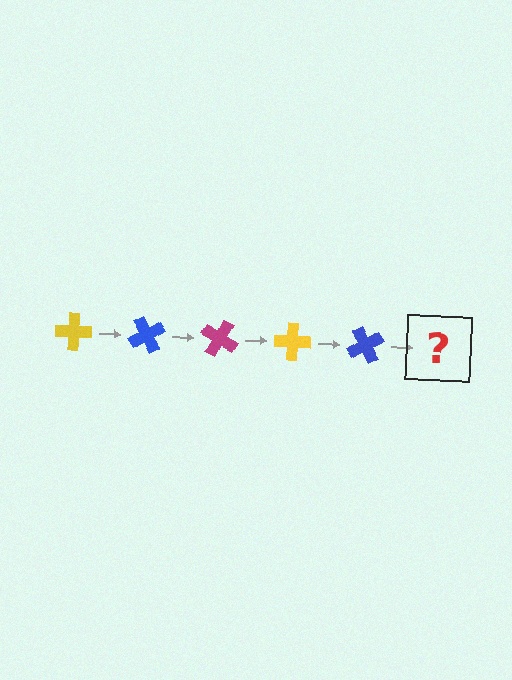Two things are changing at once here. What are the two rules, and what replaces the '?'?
The two rules are that it rotates 60 degrees each step and the color cycles through yellow, blue, and magenta. The '?' should be a magenta cross, rotated 300 degrees from the start.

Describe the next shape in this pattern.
It should be a magenta cross, rotated 300 degrees from the start.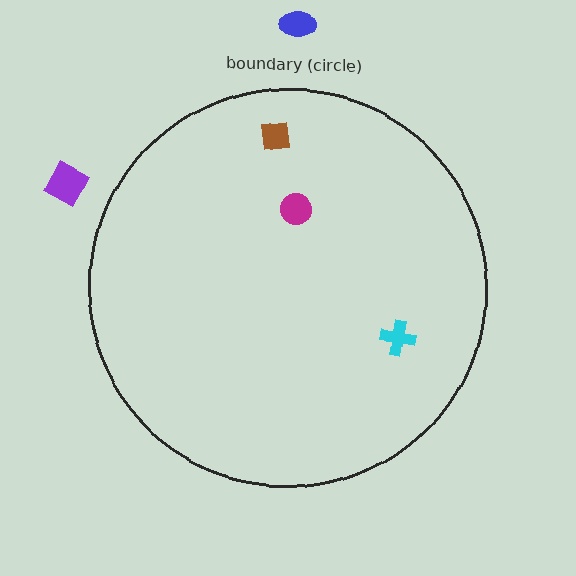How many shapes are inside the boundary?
3 inside, 2 outside.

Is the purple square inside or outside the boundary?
Outside.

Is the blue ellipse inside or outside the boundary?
Outside.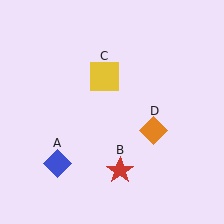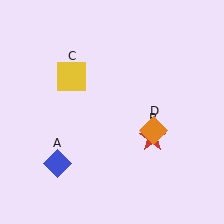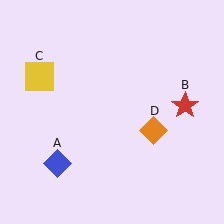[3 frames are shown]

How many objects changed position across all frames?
2 objects changed position: red star (object B), yellow square (object C).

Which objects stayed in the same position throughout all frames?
Blue diamond (object A) and orange diamond (object D) remained stationary.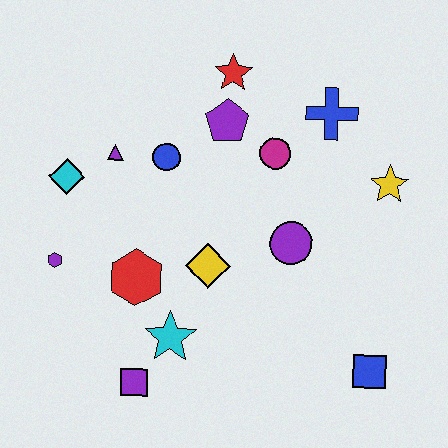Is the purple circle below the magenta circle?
Yes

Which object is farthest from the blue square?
The cyan diamond is farthest from the blue square.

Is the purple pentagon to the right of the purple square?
Yes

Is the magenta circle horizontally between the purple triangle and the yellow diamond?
No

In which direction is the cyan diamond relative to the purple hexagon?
The cyan diamond is above the purple hexagon.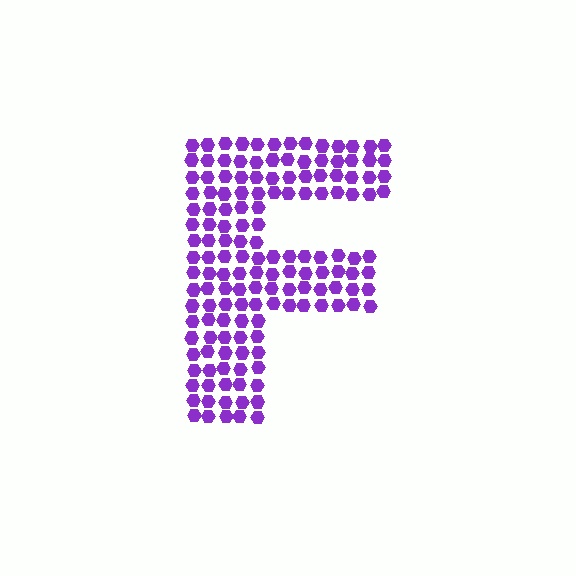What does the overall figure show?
The overall figure shows the letter F.